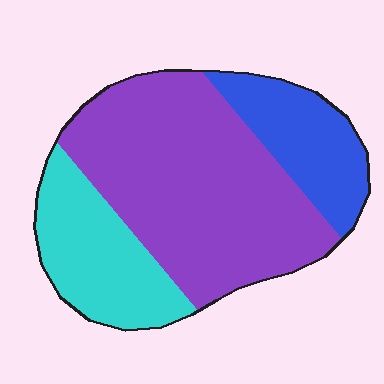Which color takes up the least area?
Blue, at roughly 20%.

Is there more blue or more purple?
Purple.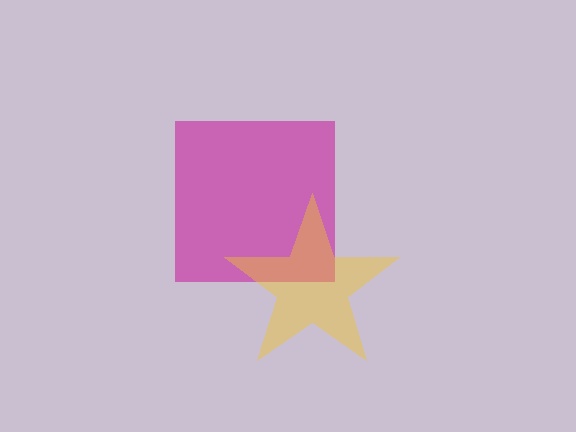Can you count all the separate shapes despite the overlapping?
Yes, there are 2 separate shapes.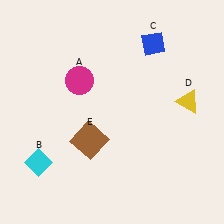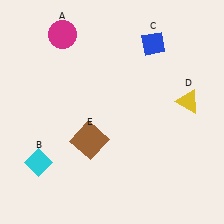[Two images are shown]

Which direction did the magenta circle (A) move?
The magenta circle (A) moved up.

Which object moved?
The magenta circle (A) moved up.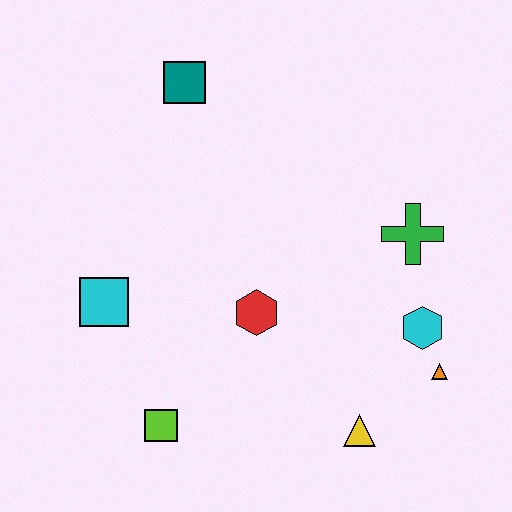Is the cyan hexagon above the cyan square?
No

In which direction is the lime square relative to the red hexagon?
The lime square is below the red hexagon.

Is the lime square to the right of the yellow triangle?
No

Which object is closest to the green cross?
The cyan hexagon is closest to the green cross.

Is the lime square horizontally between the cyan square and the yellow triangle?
Yes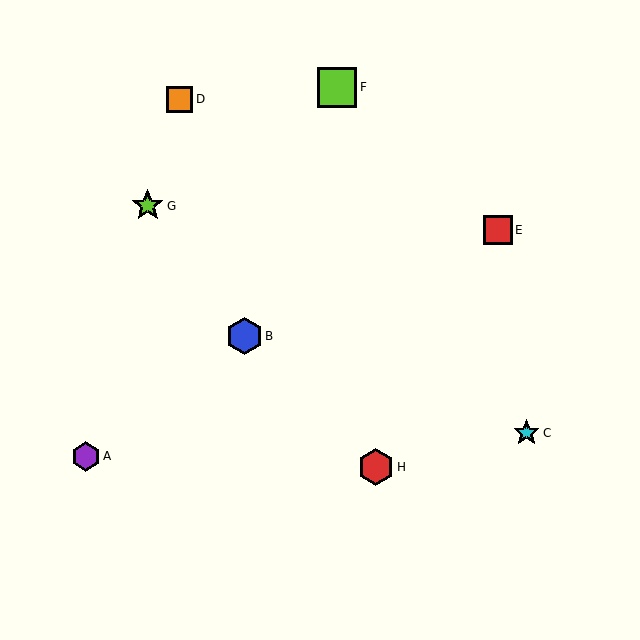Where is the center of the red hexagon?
The center of the red hexagon is at (376, 467).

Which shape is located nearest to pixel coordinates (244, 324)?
The blue hexagon (labeled B) at (244, 336) is nearest to that location.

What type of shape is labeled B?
Shape B is a blue hexagon.